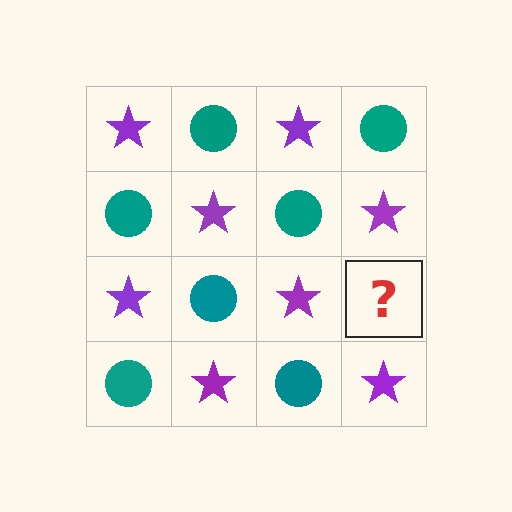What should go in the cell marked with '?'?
The missing cell should contain a teal circle.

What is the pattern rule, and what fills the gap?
The rule is that it alternates purple star and teal circle in a checkerboard pattern. The gap should be filled with a teal circle.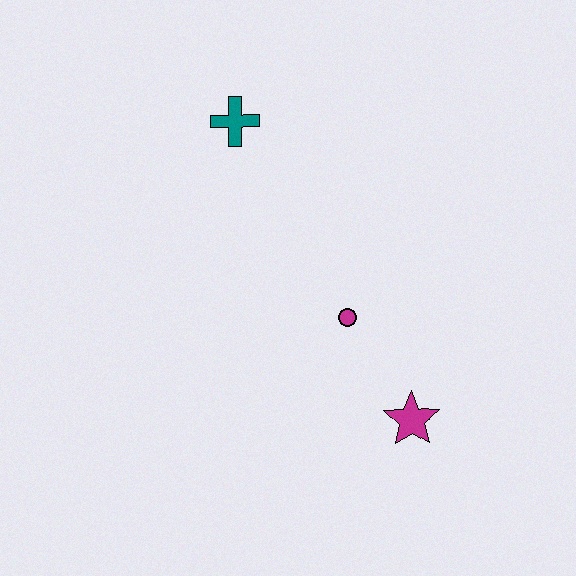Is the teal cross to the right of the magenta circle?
No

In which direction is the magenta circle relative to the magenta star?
The magenta circle is above the magenta star.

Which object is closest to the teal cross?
The magenta circle is closest to the teal cross.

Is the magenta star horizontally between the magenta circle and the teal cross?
No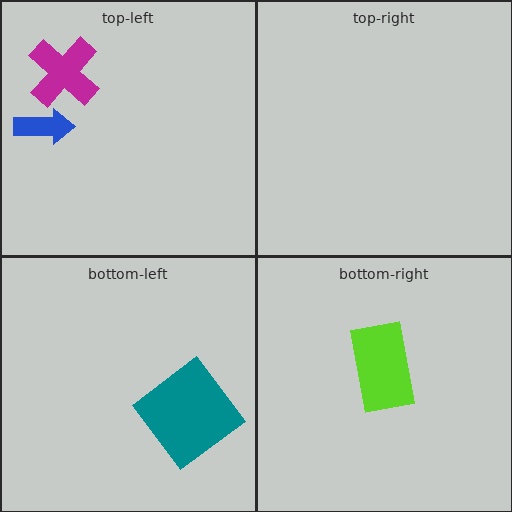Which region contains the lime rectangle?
The bottom-right region.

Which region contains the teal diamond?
The bottom-left region.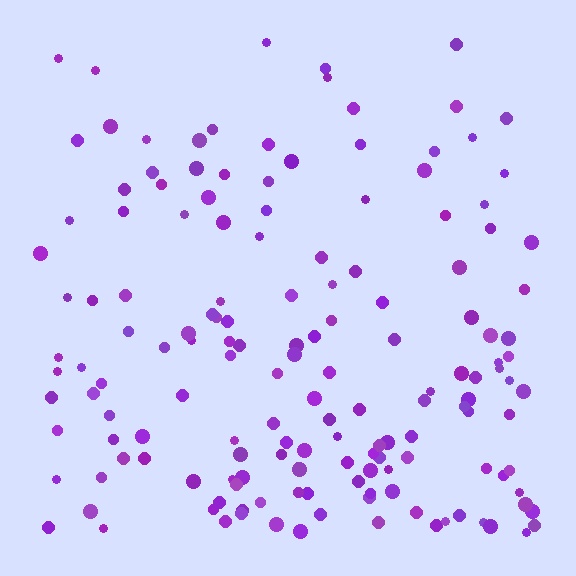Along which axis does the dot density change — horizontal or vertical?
Vertical.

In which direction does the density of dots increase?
From top to bottom, with the bottom side densest.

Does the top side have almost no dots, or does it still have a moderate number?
Still a moderate number, just noticeably fewer than the bottom.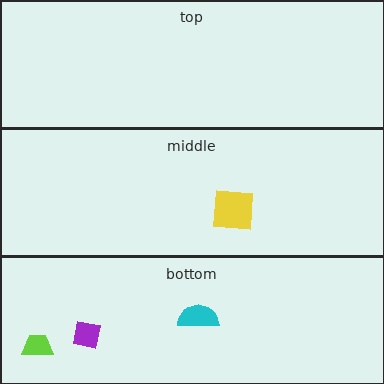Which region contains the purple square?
The bottom region.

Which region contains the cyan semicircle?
The bottom region.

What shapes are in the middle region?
The yellow square.